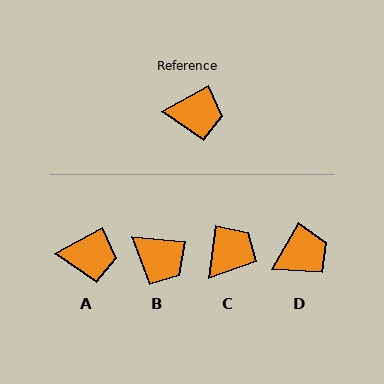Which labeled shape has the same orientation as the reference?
A.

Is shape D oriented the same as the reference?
No, it is off by about 32 degrees.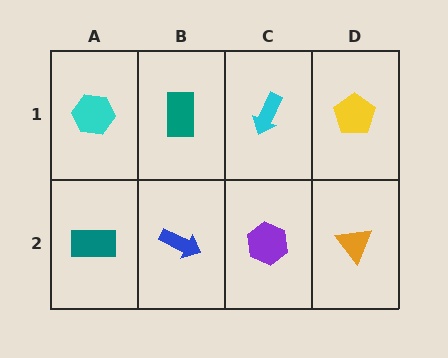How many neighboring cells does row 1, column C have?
3.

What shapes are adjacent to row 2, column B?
A teal rectangle (row 1, column B), a teal rectangle (row 2, column A), a purple hexagon (row 2, column C).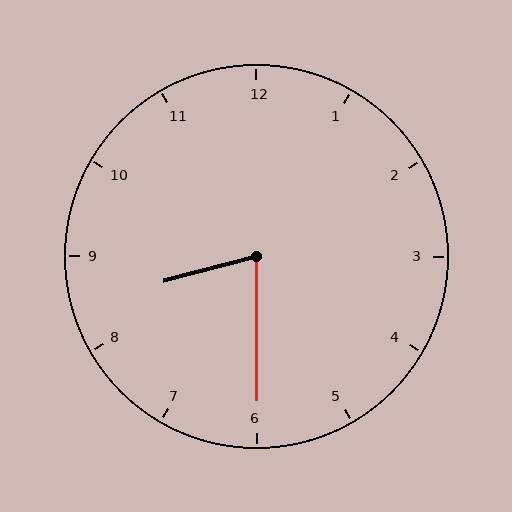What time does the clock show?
8:30.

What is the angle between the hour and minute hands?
Approximately 75 degrees.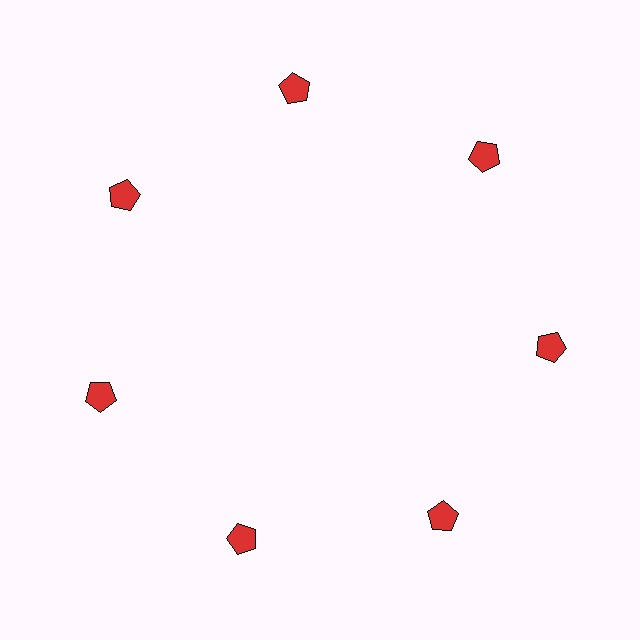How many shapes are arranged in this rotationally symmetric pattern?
There are 7 shapes, arranged in 7 groups of 1.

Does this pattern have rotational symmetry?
Yes, this pattern has 7-fold rotational symmetry. It looks the same after rotating 51 degrees around the center.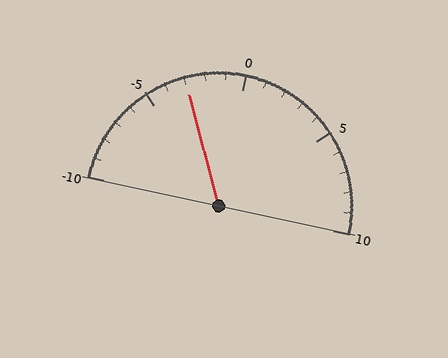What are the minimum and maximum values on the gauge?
The gauge ranges from -10 to 10.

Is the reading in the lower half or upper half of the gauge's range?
The reading is in the lower half of the range (-10 to 10).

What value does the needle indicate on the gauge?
The needle indicates approximately -3.